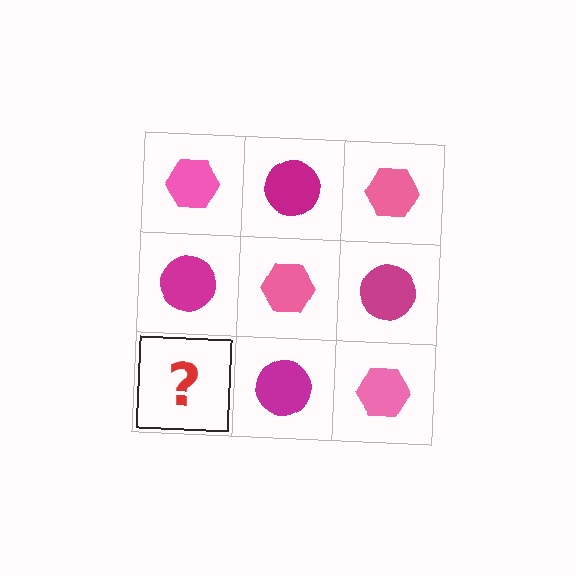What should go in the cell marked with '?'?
The missing cell should contain a pink hexagon.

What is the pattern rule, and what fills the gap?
The rule is that it alternates pink hexagon and magenta circle in a checkerboard pattern. The gap should be filled with a pink hexagon.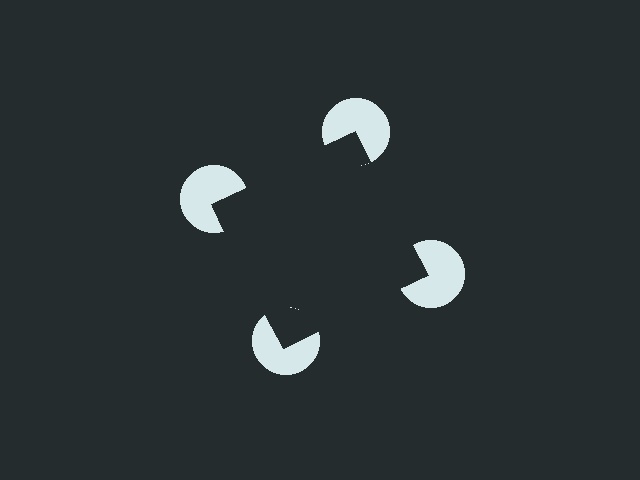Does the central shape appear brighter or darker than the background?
It typically appears slightly darker than the background, even though no actual brightness change is drawn.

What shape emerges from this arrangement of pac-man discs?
An illusory square — its edges are inferred from the aligned wedge cuts in the pac-man discs, not physically drawn.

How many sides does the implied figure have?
4 sides.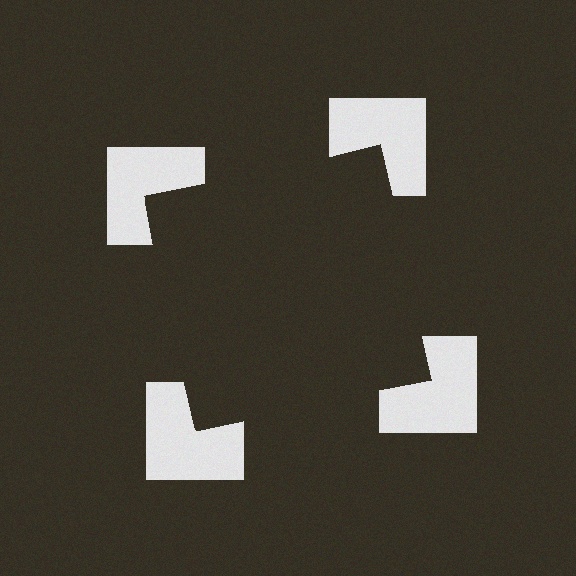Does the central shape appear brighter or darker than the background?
It typically appears slightly darker than the background, even though no actual brightness change is drawn.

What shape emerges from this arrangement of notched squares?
An illusory square — its edges are inferred from the aligned wedge cuts in the notched squares, not physically drawn.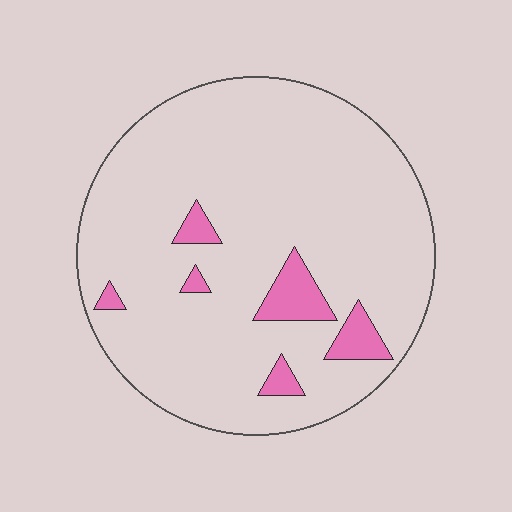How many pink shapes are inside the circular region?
6.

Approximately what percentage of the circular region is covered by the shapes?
Approximately 10%.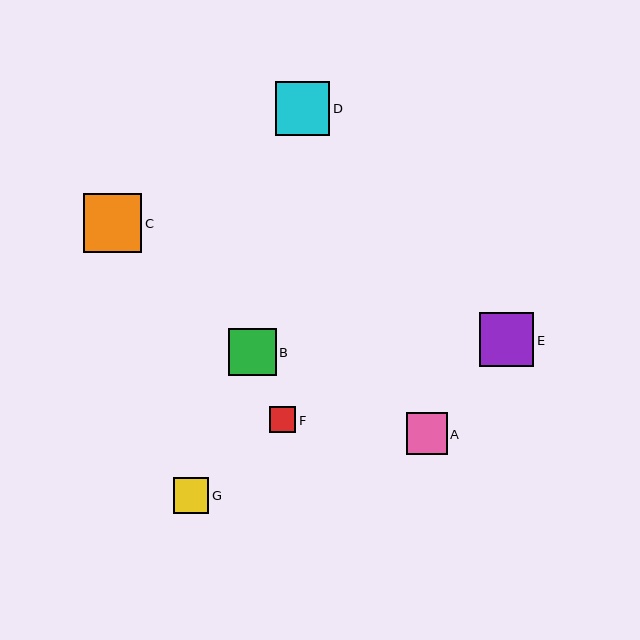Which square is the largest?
Square C is the largest with a size of approximately 59 pixels.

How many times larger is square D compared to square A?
Square D is approximately 1.3 times the size of square A.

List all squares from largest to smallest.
From largest to smallest: C, D, E, B, A, G, F.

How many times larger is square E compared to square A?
Square E is approximately 1.3 times the size of square A.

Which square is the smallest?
Square F is the smallest with a size of approximately 27 pixels.